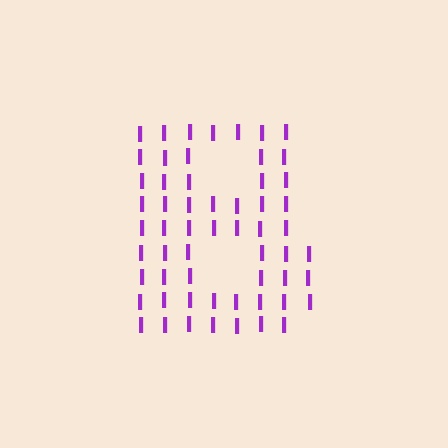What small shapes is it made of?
It is made of small letter I's.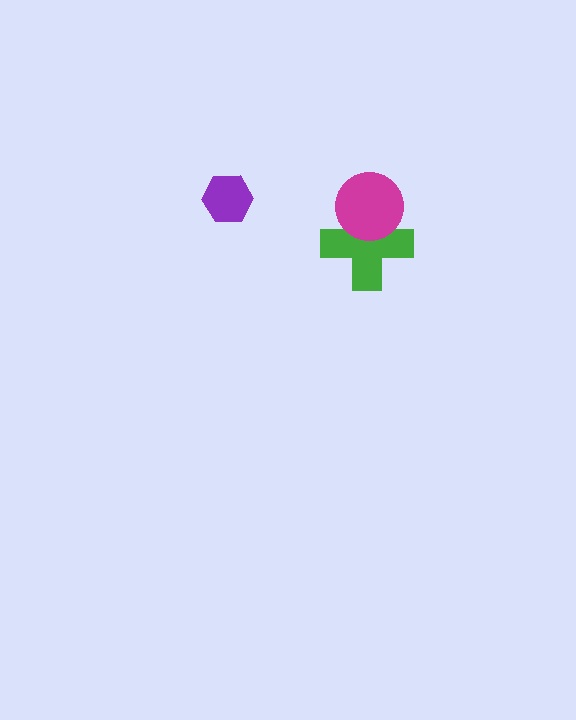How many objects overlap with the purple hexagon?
0 objects overlap with the purple hexagon.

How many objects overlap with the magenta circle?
1 object overlaps with the magenta circle.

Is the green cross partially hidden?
Yes, it is partially covered by another shape.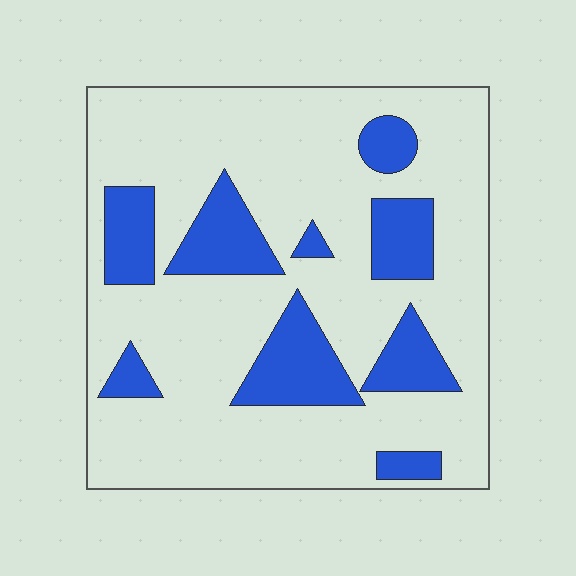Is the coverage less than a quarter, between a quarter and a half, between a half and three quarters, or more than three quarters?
Less than a quarter.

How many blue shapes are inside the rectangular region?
9.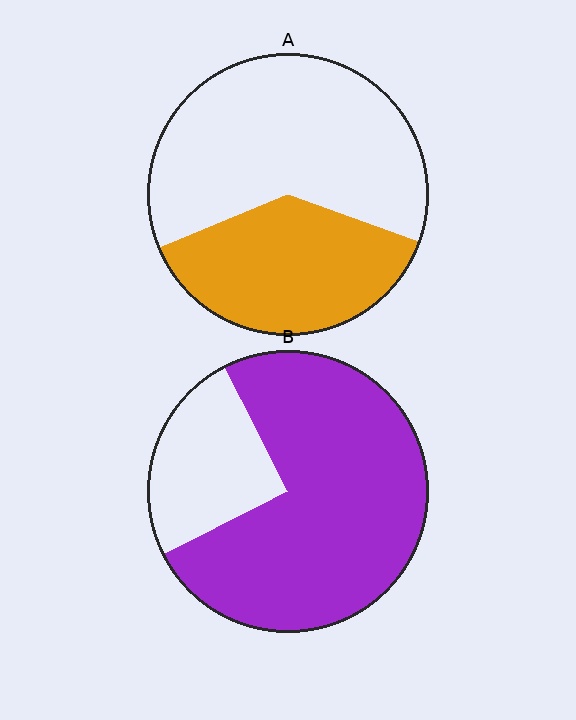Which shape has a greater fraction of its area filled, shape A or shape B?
Shape B.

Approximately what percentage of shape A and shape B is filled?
A is approximately 40% and B is approximately 75%.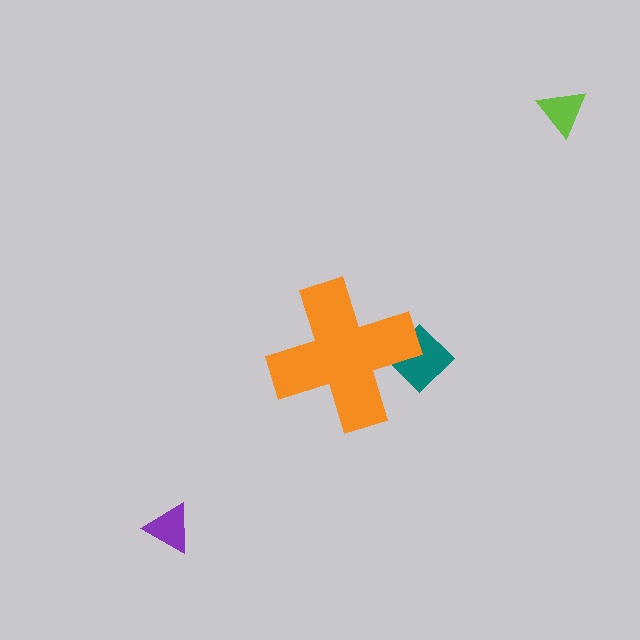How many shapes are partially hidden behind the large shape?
1 shape is partially hidden.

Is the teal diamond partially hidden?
Yes, the teal diamond is partially hidden behind the orange cross.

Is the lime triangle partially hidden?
No, the lime triangle is fully visible.